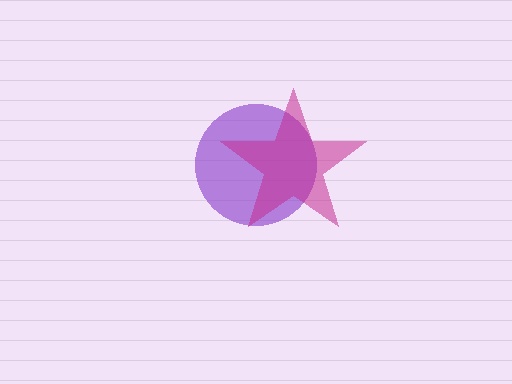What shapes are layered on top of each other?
The layered shapes are: a purple circle, a magenta star.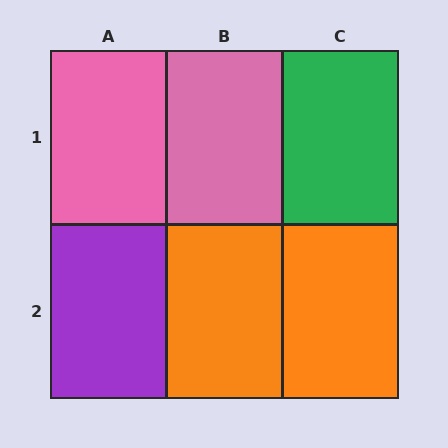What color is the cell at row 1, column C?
Green.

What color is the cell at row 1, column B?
Pink.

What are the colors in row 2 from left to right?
Purple, orange, orange.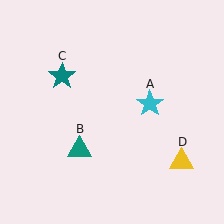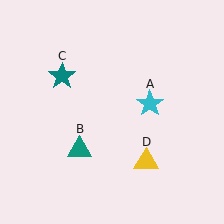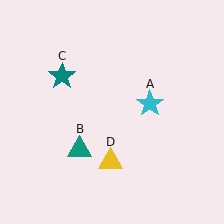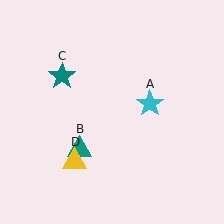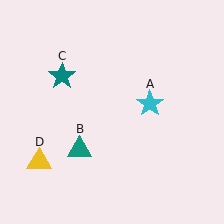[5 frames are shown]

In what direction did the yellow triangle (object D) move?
The yellow triangle (object D) moved left.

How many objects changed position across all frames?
1 object changed position: yellow triangle (object D).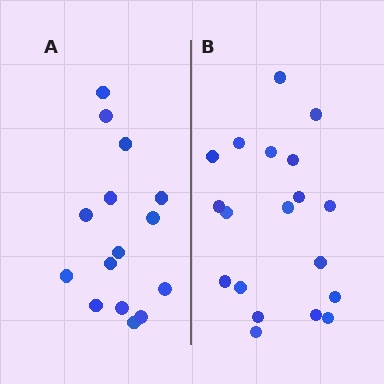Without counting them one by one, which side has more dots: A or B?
Region B (the right region) has more dots.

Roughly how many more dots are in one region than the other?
Region B has about 4 more dots than region A.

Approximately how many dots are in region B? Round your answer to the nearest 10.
About 20 dots. (The exact count is 19, which rounds to 20.)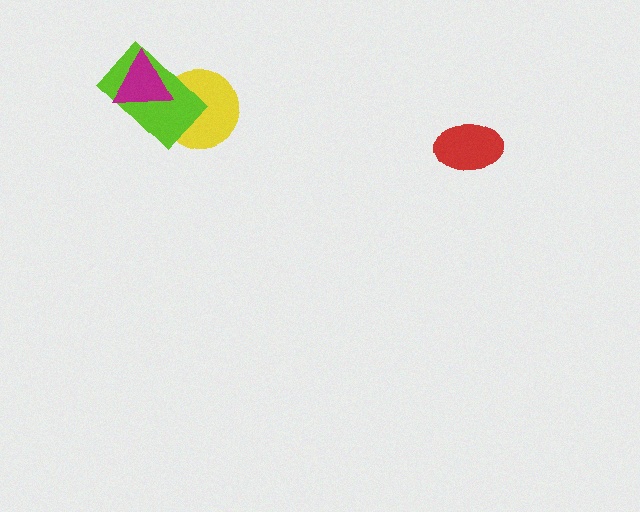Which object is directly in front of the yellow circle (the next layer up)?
The lime rectangle is directly in front of the yellow circle.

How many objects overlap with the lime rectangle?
2 objects overlap with the lime rectangle.